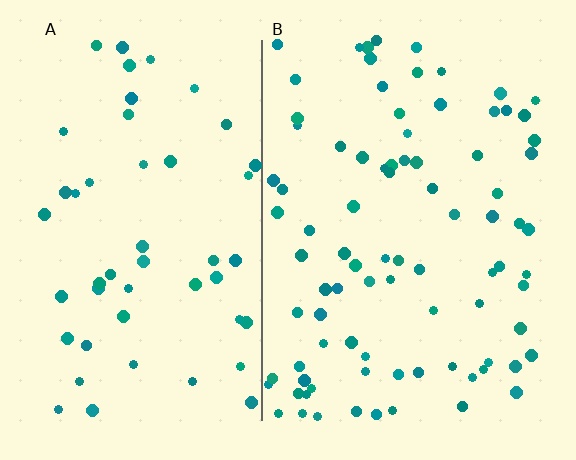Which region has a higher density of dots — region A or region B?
B (the right).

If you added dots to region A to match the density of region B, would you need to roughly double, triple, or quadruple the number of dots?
Approximately double.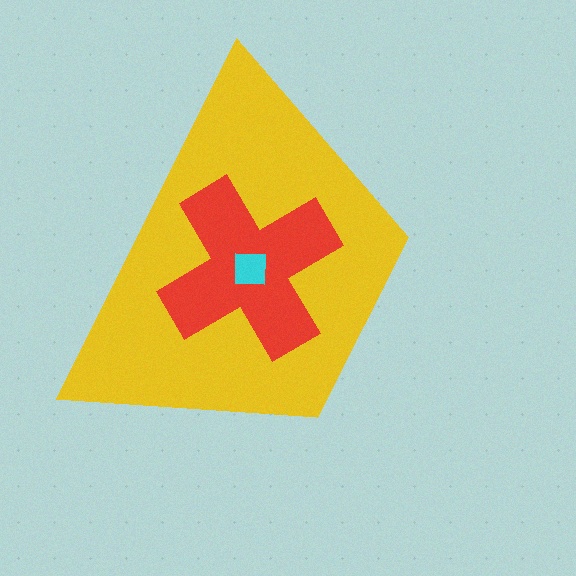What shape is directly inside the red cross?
The cyan square.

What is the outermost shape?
The yellow trapezoid.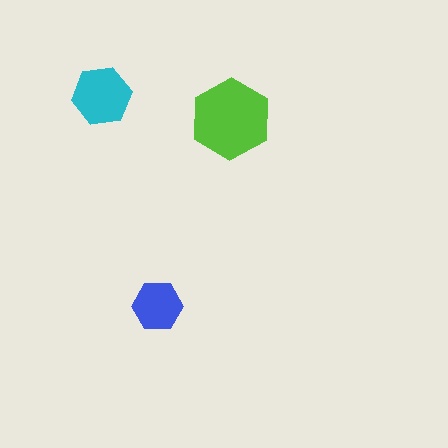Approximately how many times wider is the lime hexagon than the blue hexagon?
About 1.5 times wider.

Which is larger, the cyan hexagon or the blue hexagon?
The cyan one.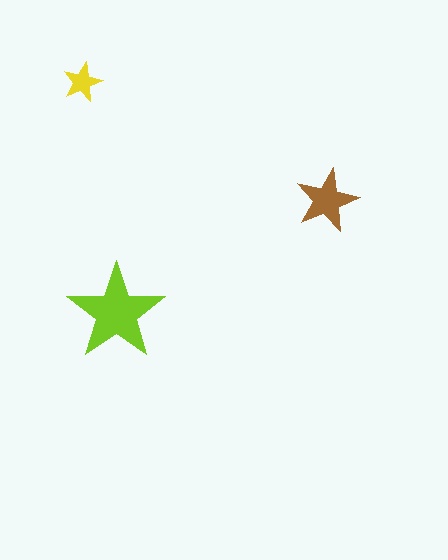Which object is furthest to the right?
The brown star is rightmost.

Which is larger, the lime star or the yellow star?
The lime one.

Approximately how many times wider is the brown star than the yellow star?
About 1.5 times wider.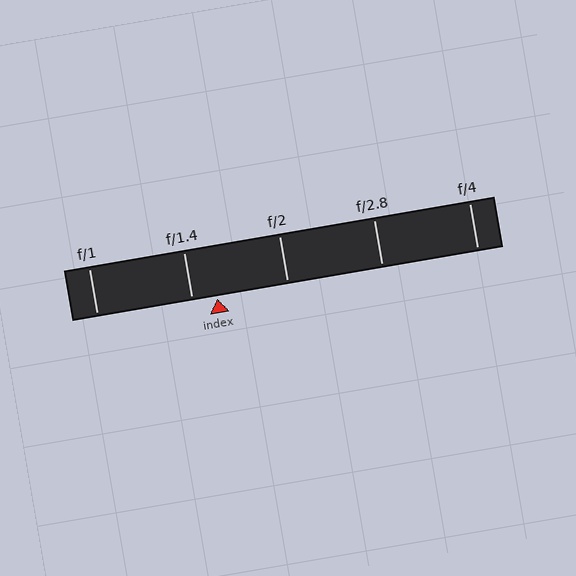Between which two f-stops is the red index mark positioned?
The index mark is between f/1.4 and f/2.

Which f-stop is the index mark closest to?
The index mark is closest to f/1.4.